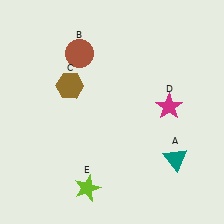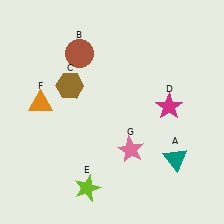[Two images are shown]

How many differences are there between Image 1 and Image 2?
There are 2 differences between the two images.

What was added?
An orange triangle (F), a pink star (G) were added in Image 2.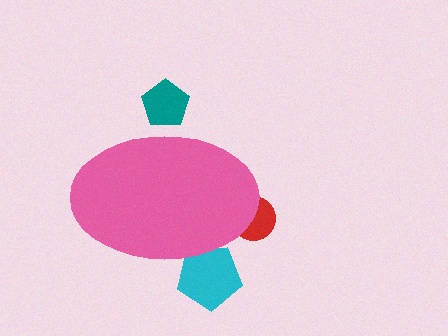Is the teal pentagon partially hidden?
Yes, the teal pentagon is partially hidden behind the pink ellipse.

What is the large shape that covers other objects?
A pink ellipse.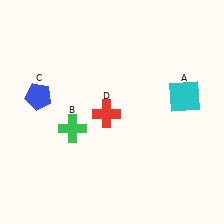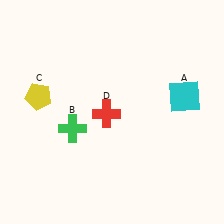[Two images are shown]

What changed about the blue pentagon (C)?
In Image 1, C is blue. In Image 2, it changed to yellow.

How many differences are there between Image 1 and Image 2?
There is 1 difference between the two images.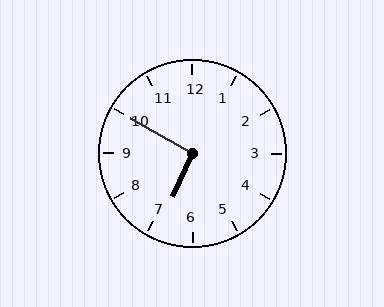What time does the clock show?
6:50.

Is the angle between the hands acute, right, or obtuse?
It is right.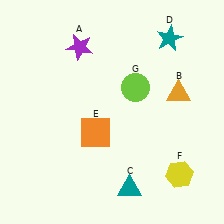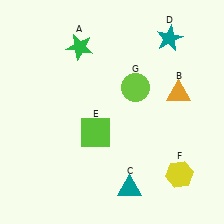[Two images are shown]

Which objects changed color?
A changed from purple to green. E changed from orange to lime.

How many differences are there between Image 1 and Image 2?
There are 2 differences between the two images.